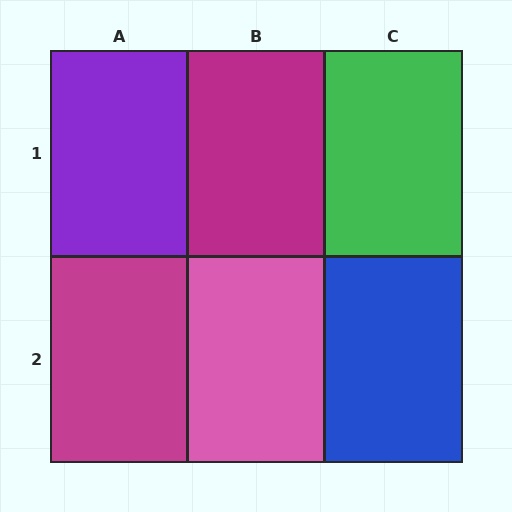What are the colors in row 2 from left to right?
Magenta, pink, blue.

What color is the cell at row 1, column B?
Magenta.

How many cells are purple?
1 cell is purple.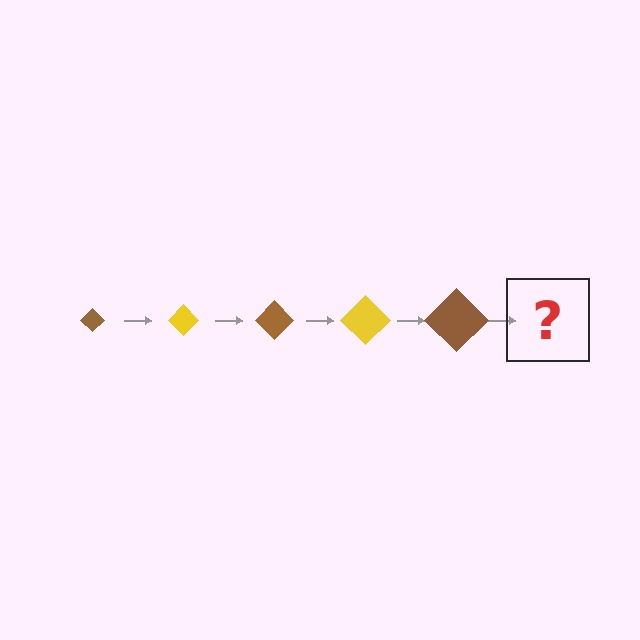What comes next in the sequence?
The next element should be a yellow diamond, larger than the previous one.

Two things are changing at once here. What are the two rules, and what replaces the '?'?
The two rules are that the diamond grows larger each step and the color cycles through brown and yellow. The '?' should be a yellow diamond, larger than the previous one.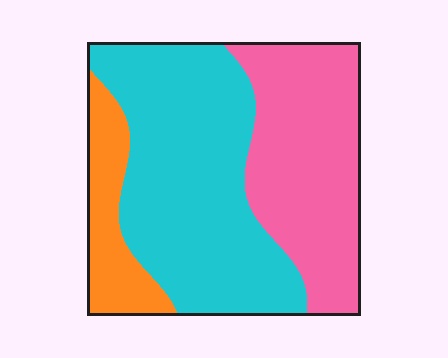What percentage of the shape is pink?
Pink covers about 35% of the shape.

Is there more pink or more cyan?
Cyan.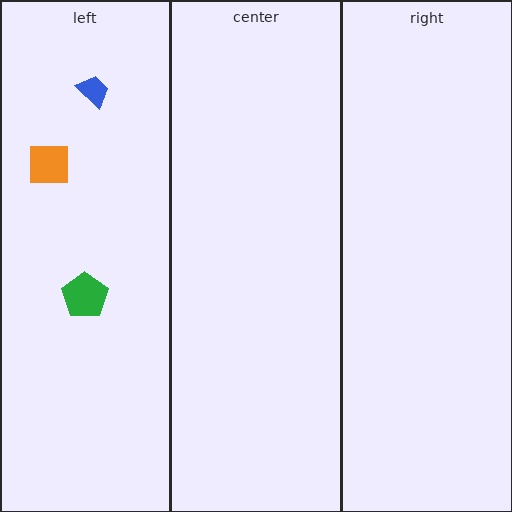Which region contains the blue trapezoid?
The left region.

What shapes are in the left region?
The green pentagon, the blue trapezoid, the orange square.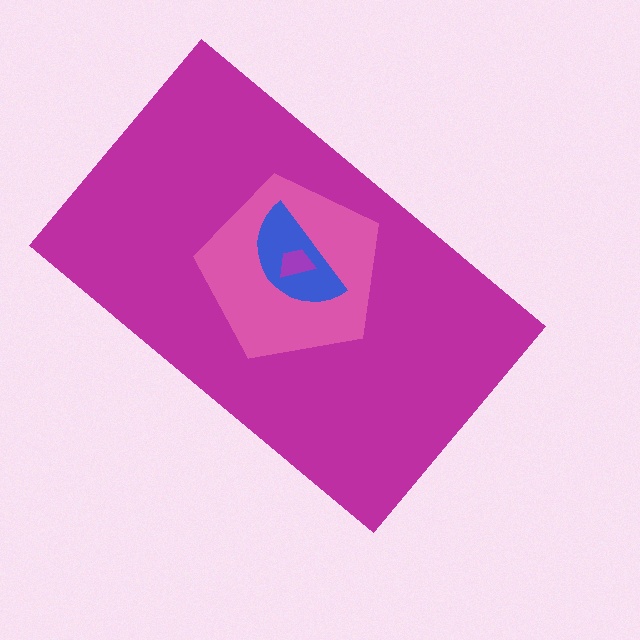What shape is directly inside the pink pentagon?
The blue semicircle.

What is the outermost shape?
The magenta rectangle.